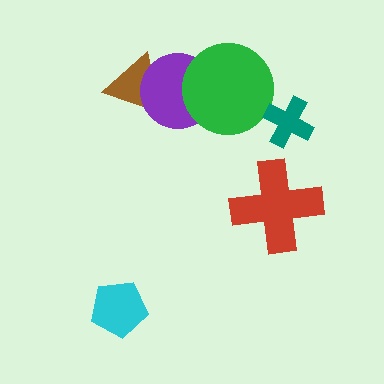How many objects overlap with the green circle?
1 object overlaps with the green circle.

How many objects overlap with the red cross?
0 objects overlap with the red cross.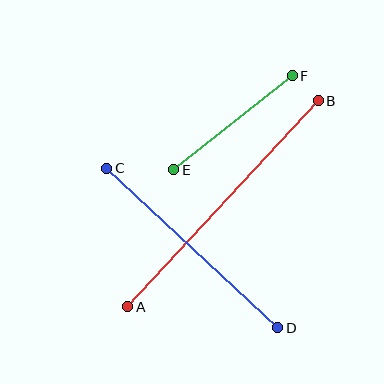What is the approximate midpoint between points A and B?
The midpoint is at approximately (223, 204) pixels.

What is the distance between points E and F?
The distance is approximately 151 pixels.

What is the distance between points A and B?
The distance is approximately 281 pixels.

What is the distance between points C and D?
The distance is approximately 234 pixels.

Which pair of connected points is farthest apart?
Points A and B are farthest apart.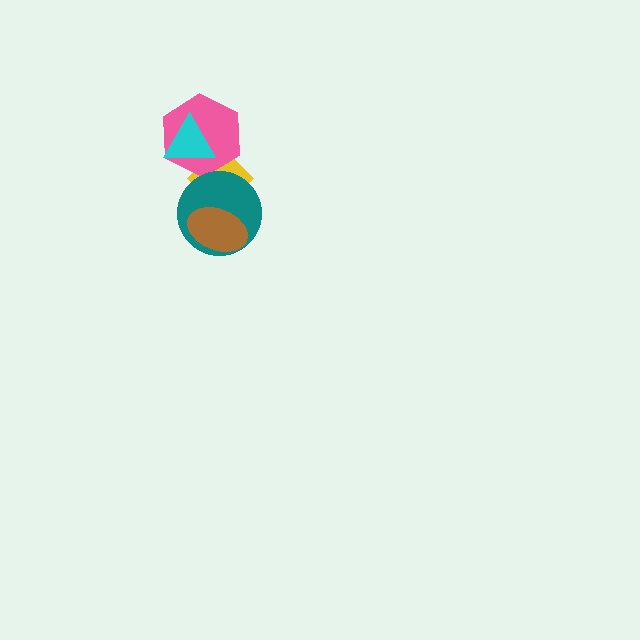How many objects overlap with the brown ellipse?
2 objects overlap with the brown ellipse.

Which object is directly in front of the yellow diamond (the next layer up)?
The pink hexagon is directly in front of the yellow diamond.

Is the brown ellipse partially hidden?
No, no other shape covers it.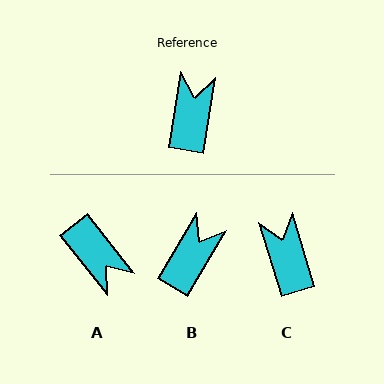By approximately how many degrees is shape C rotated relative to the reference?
Approximately 26 degrees counter-clockwise.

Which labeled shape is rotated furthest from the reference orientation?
A, about 133 degrees away.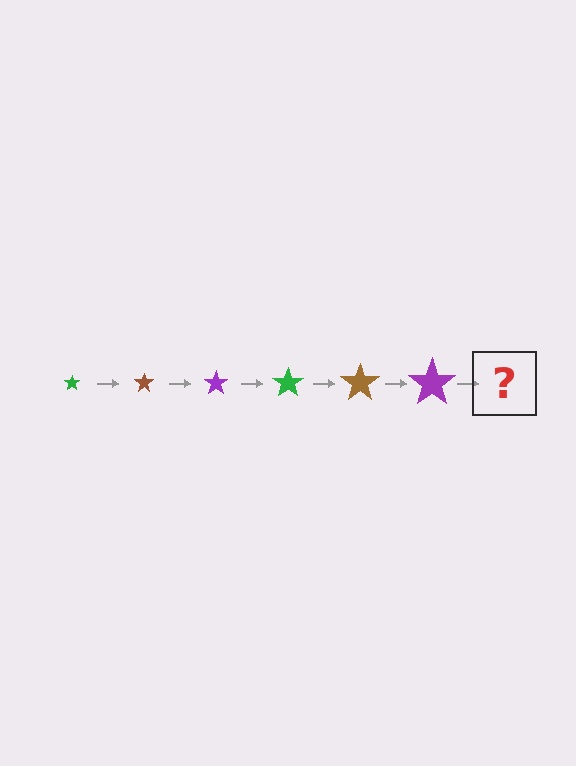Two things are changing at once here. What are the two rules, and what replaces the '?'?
The two rules are that the star grows larger each step and the color cycles through green, brown, and purple. The '?' should be a green star, larger than the previous one.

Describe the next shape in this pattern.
It should be a green star, larger than the previous one.